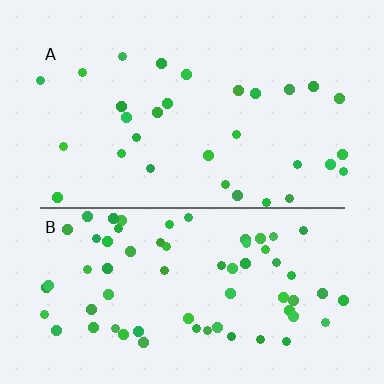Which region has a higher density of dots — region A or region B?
B (the bottom).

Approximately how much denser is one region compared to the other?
Approximately 2.2× — region B over region A.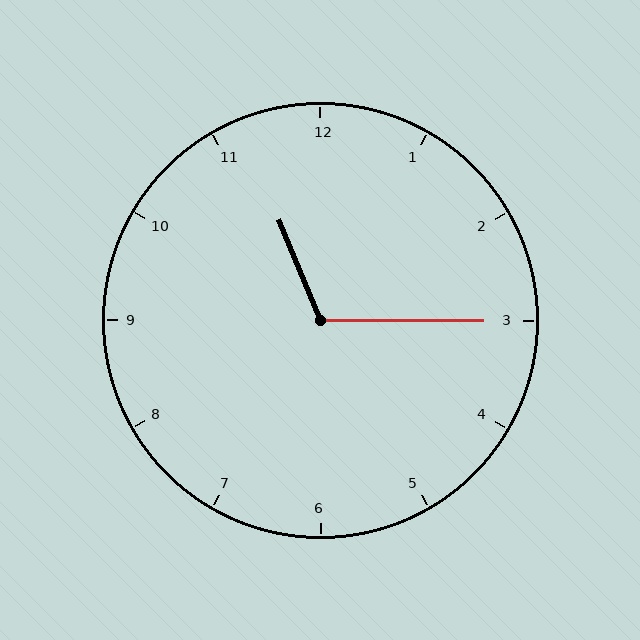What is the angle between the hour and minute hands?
Approximately 112 degrees.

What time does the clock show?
11:15.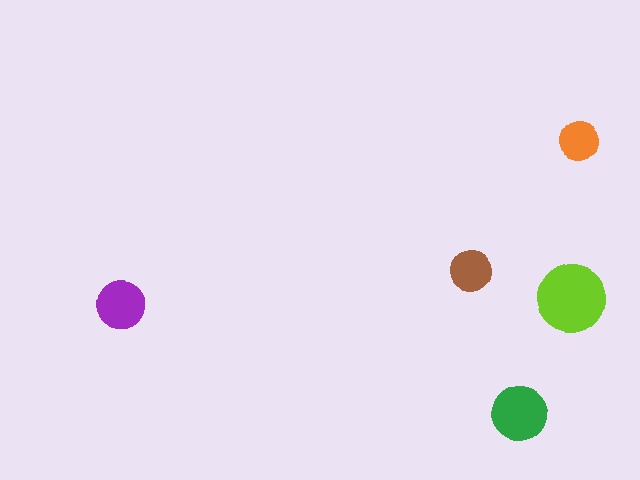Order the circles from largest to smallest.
the lime one, the green one, the purple one, the brown one, the orange one.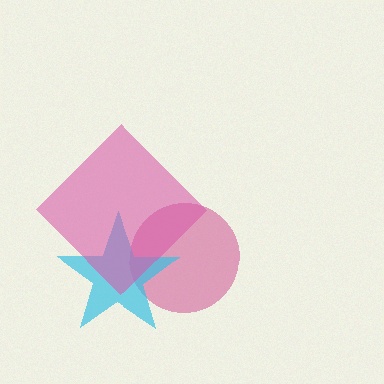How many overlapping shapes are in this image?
There are 3 overlapping shapes in the image.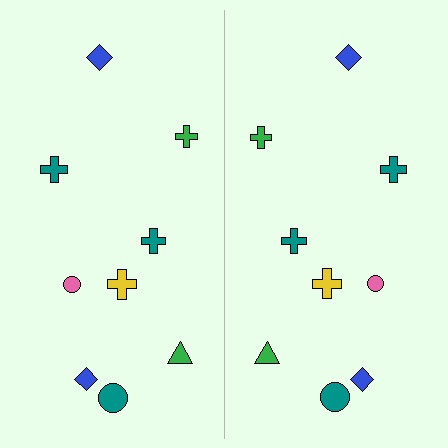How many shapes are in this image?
There are 18 shapes in this image.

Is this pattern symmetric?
Yes, this pattern has bilateral (reflection) symmetry.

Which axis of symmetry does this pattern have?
The pattern has a vertical axis of symmetry running through the center of the image.